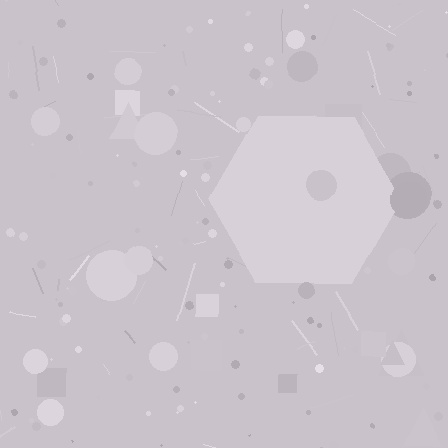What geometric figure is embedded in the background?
A hexagon is embedded in the background.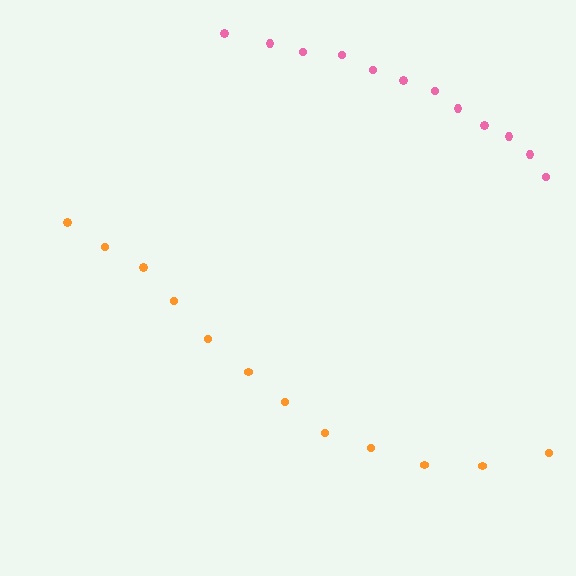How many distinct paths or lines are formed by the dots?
There are 2 distinct paths.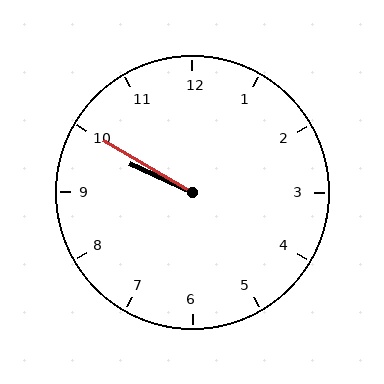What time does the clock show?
9:50.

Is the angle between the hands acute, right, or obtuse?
It is acute.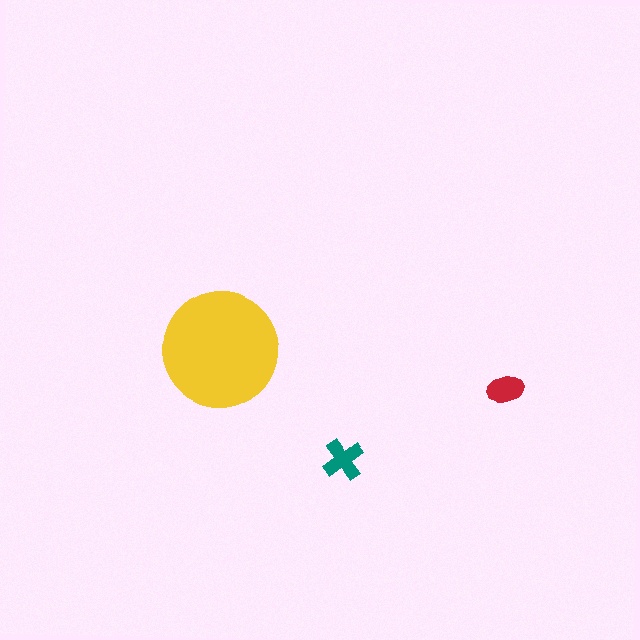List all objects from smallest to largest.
The red ellipse, the teal cross, the yellow circle.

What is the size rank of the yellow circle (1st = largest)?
1st.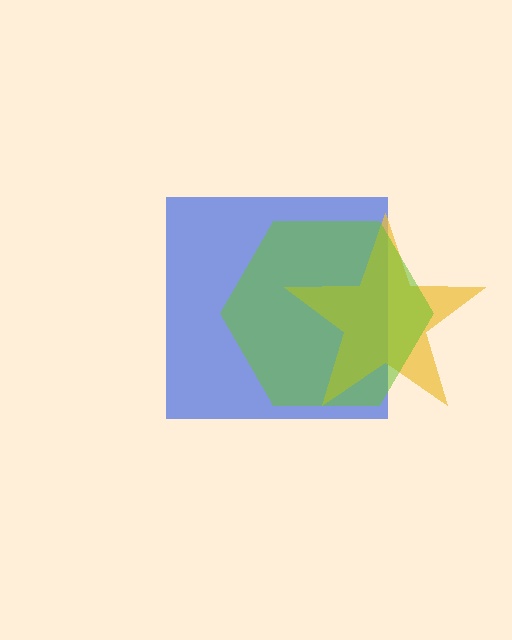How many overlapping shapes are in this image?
There are 3 overlapping shapes in the image.